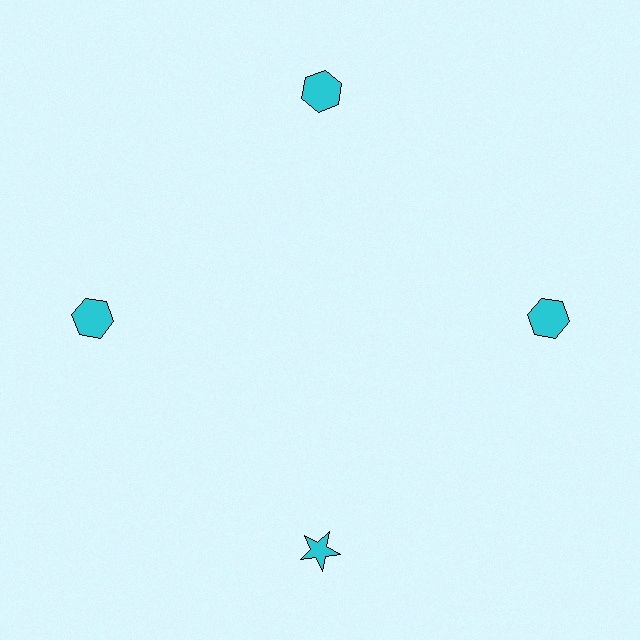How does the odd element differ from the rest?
It has a different shape: star instead of hexagon.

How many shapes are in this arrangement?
There are 4 shapes arranged in a ring pattern.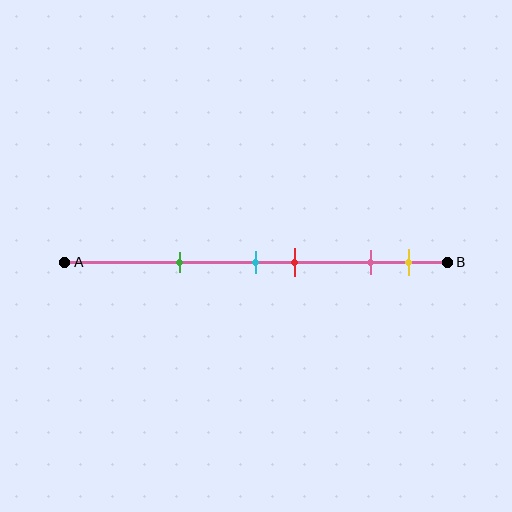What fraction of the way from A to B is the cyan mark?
The cyan mark is approximately 50% (0.5) of the way from A to B.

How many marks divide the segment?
There are 5 marks dividing the segment.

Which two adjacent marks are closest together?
The cyan and red marks are the closest adjacent pair.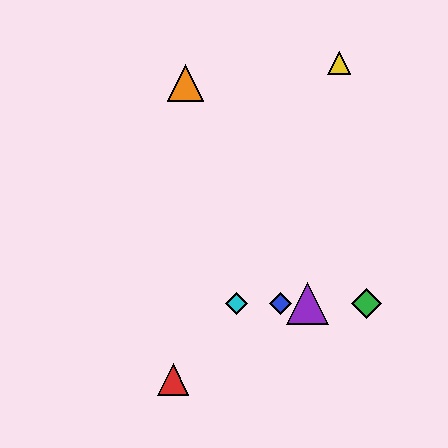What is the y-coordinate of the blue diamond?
The blue diamond is at y≈303.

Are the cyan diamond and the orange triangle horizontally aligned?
No, the cyan diamond is at y≈303 and the orange triangle is at y≈83.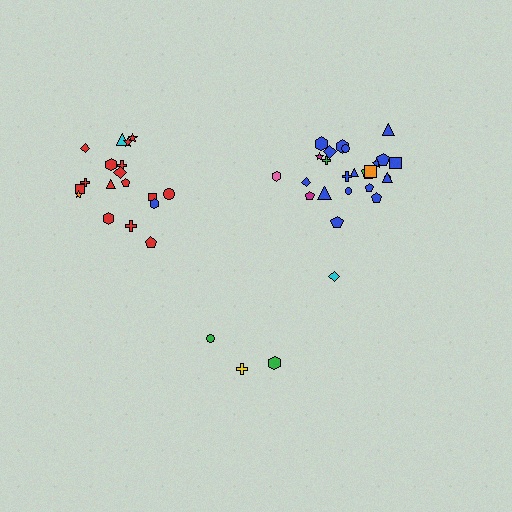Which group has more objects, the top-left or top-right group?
The top-right group.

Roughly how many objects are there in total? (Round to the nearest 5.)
Roughly 45 objects in total.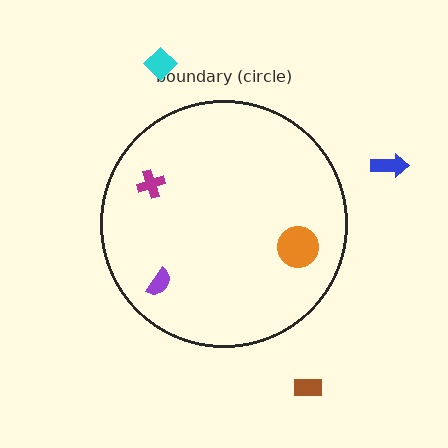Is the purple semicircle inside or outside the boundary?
Inside.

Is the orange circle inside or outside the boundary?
Inside.